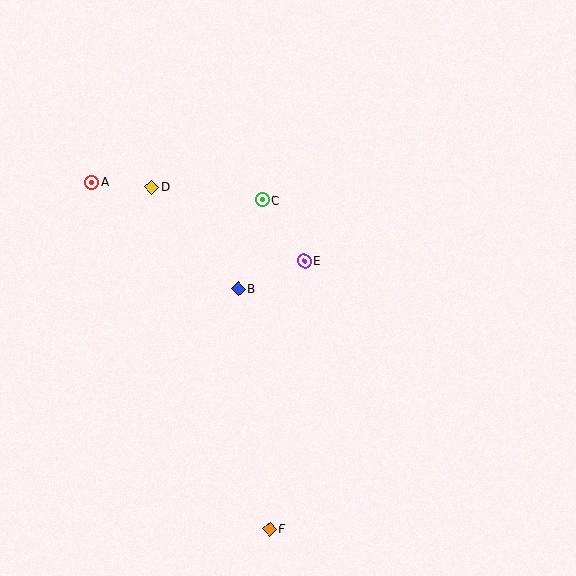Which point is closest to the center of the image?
Point E at (304, 261) is closest to the center.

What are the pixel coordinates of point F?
Point F is at (270, 529).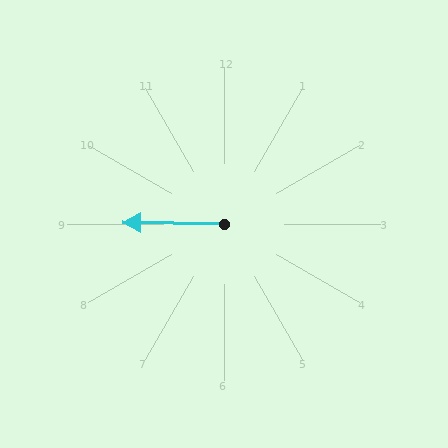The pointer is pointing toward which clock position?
Roughly 9 o'clock.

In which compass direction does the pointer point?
West.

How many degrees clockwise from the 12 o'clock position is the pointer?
Approximately 271 degrees.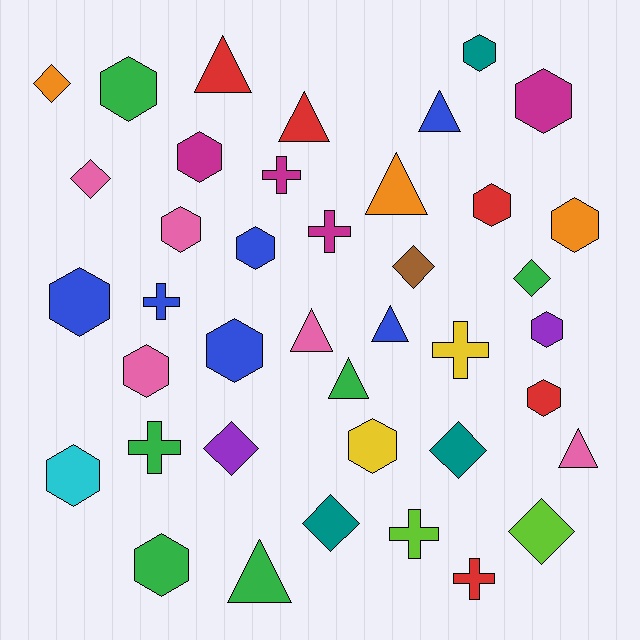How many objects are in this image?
There are 40 objects.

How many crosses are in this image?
There are 7 crosses.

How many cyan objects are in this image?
There is 1 cyan object.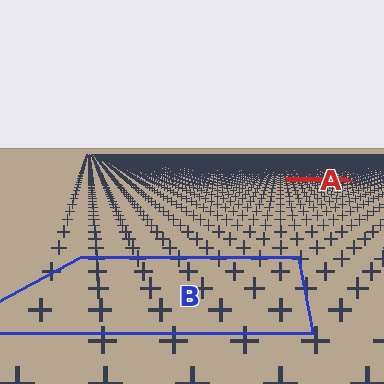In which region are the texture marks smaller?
The texture marks are smaller in region A, because it is farther away.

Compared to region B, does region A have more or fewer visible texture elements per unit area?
Region A has more texture elements per unit area — they are packed more densely because it is farther away.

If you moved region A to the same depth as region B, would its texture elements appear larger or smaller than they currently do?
They would appear larger. At a closer depth, the same texture elements are projected at a bigger on-screen size.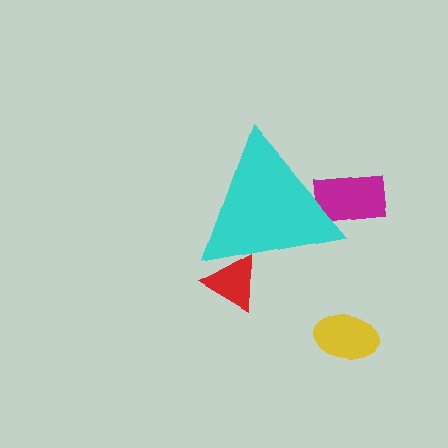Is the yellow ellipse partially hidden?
No, the yellow ellipse is fully visible.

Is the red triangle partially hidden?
Yes, the red triangle is partially hidden behind the cyan triangle.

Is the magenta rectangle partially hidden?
Yes, the magenta rectangle is partially hidden behind the cyan triangle.